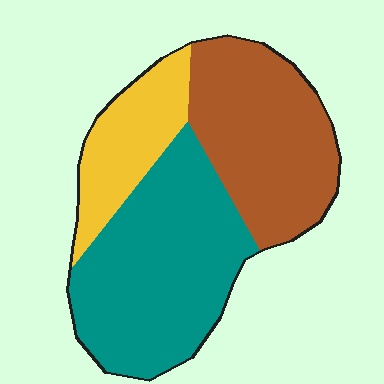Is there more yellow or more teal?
Teal.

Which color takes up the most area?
Teal, at roughly 45%.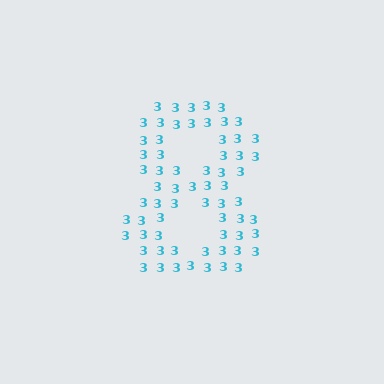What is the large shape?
The large shape is the digit 8.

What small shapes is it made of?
It is made of small digit 3's.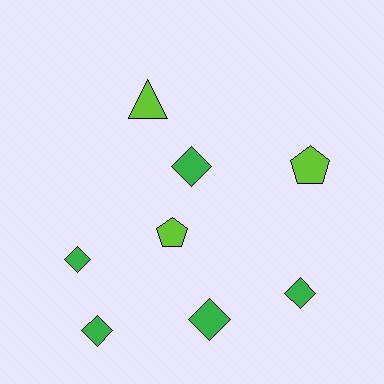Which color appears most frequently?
Green, with 5 objects.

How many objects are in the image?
There are 8 objects.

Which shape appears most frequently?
Diamond, with 5 objects.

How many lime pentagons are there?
There are 2 lime pentagons.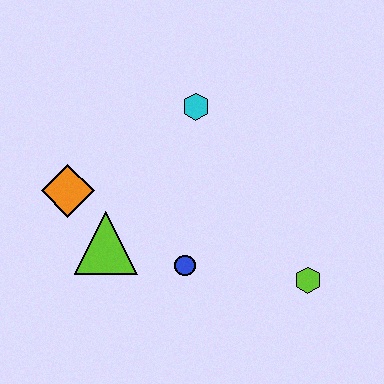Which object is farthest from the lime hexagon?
The orange diamond is farthest from the lime hexagon.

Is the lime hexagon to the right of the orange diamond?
Yes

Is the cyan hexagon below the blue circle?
No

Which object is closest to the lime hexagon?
The blue circle is closest to the lime hexagon.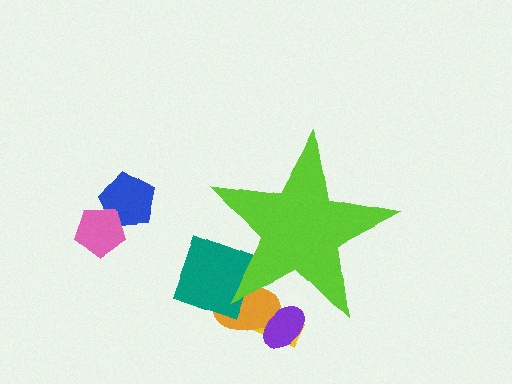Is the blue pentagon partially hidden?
No, the blue pentagon is fully visible.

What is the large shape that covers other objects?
A lime star.